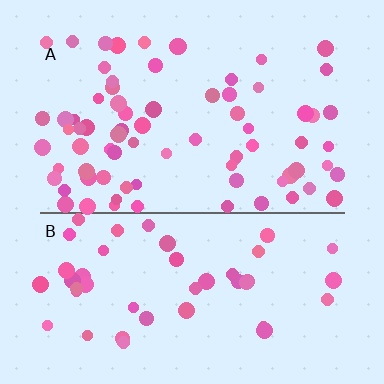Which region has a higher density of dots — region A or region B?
A (the top).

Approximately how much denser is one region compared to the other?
Approximately 1.6× — region A over region B.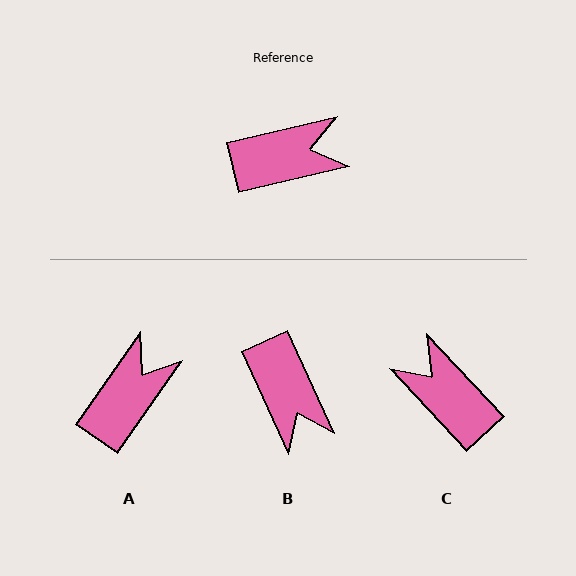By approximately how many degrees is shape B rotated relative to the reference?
Approximately 79 degrees clockwise.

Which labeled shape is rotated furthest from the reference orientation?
C, about 120 degrees away.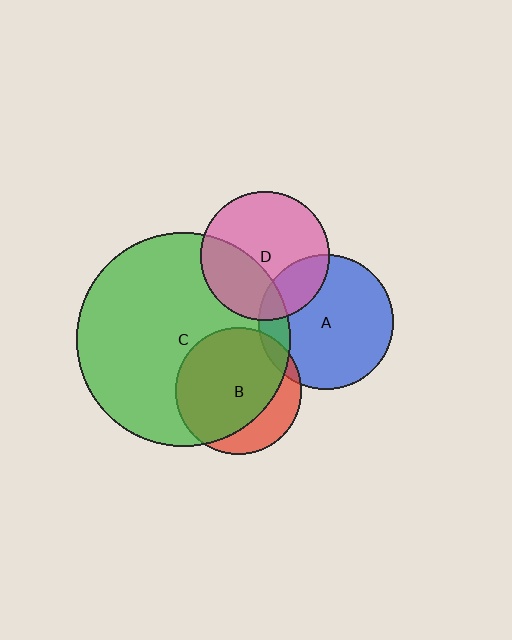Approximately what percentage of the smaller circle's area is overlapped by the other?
Approximately 5%.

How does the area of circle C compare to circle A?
Approximately 2.5 times.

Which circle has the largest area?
Circle C (green).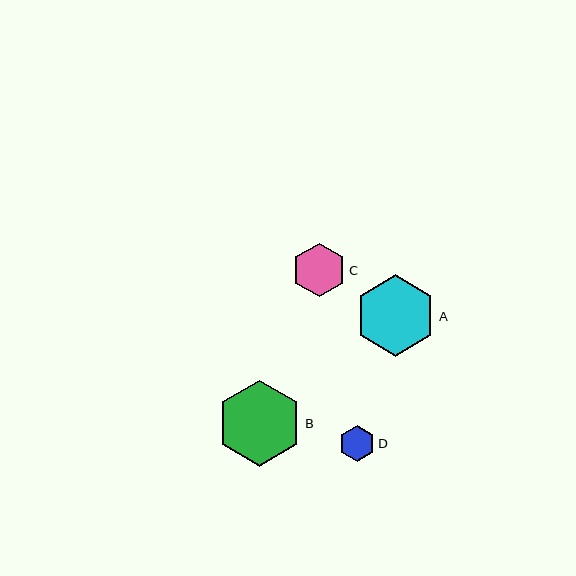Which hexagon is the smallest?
Hexagon D is the smallest with a size of approximately 36 pixels.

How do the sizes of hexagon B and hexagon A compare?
Hexagon B and hexagon A are approximately the same size.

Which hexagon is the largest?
Hexagon B is the largest with a size of approximately 86 pixels.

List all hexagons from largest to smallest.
From largest to smallest: B, A, C, D.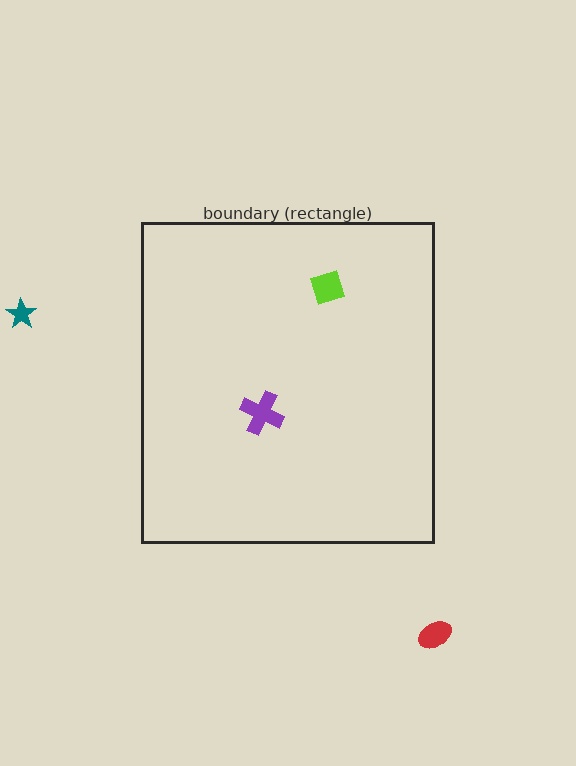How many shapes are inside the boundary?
2 inside, 2 outside.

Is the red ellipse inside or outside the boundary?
Outside.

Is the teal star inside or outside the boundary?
Outside.